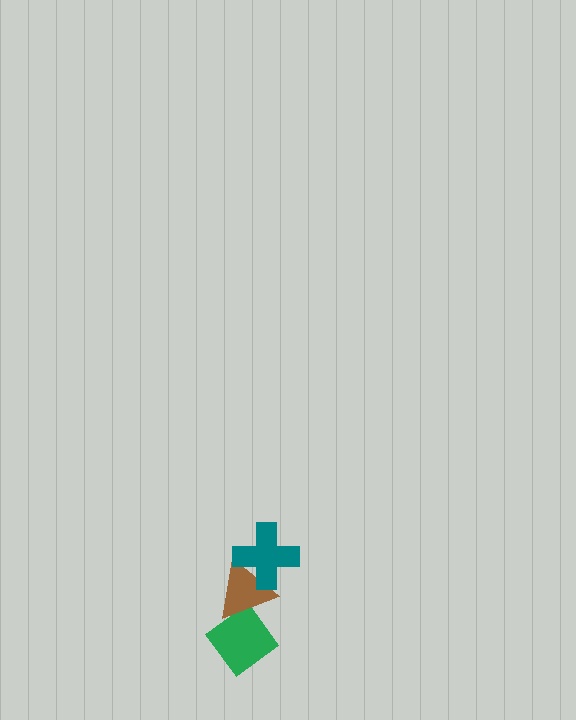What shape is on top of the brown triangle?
The teal cross is on top of the brown triangle.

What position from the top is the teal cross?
The teal cross is 1st from the top.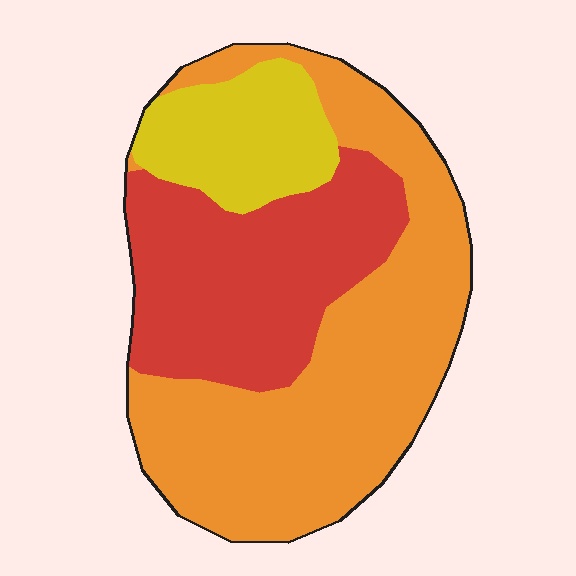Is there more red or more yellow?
Red.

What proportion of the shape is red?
Red covers 33% of the shape.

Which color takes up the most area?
Orange, at roughly 50%.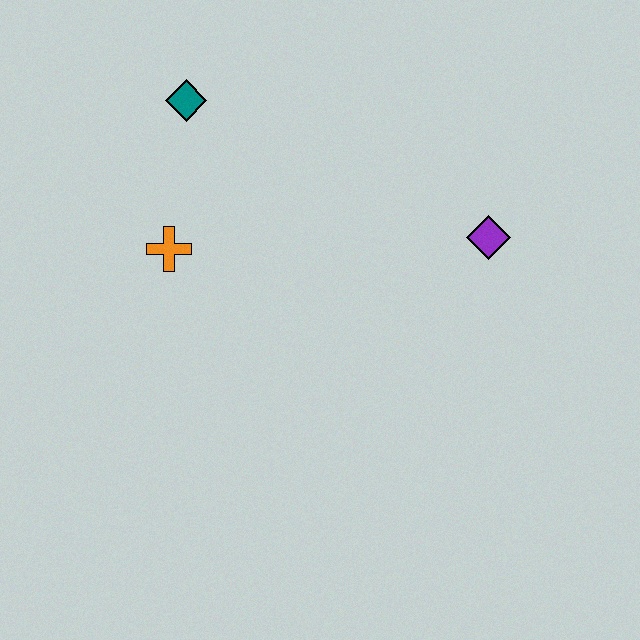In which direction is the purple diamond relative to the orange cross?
The purple diamond is to the right of the orange cross.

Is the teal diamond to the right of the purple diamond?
No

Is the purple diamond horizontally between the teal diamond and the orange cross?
No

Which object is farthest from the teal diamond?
The purple diamond is farthest from the teal diamond.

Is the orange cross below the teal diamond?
Yes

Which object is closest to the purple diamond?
The orange cross is closest to the purple diamond.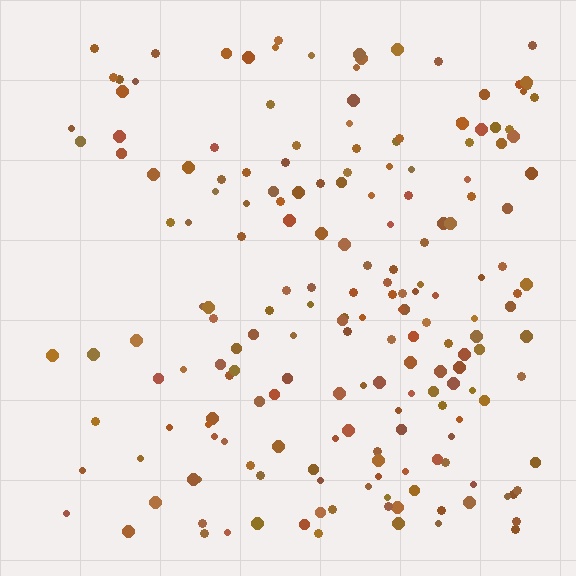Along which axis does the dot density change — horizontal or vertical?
Horizontal.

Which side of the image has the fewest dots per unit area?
The left.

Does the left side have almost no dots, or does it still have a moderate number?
Still a moderate number, just noticeably fewer than the right.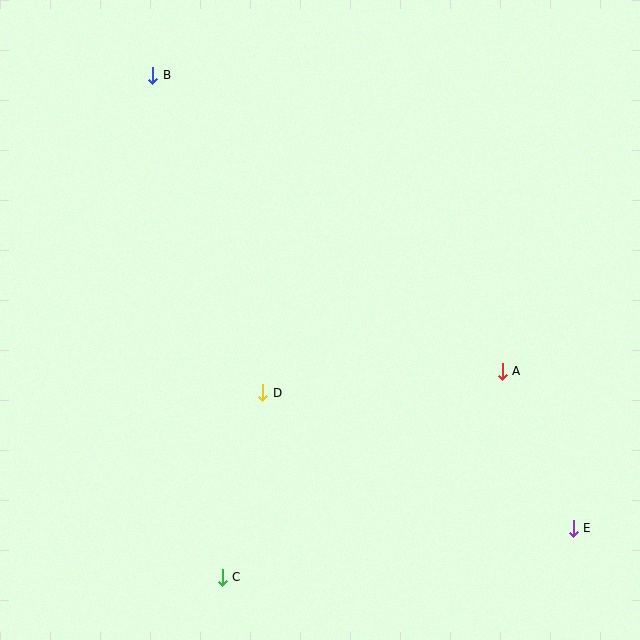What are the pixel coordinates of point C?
Point C is at (222, 577).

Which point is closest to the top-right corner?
Point A is closest to the top-right corner.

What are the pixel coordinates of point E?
Point E is at (573, 528).